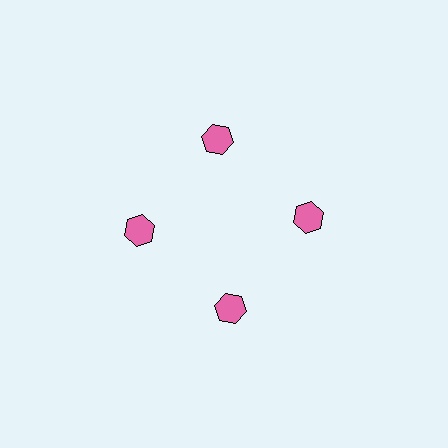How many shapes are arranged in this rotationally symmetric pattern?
There are 4 shapes, arranged in 4 groups of 1.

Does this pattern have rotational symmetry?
Yes, this pattern has 4-fold rotational symmetry. It looks the same after rotating 90 degrees around the center.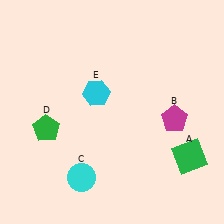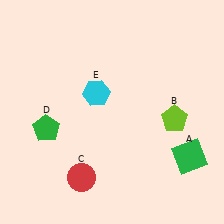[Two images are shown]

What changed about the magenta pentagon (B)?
In Image 1, B is magenta. In Image 2, it changed to lime.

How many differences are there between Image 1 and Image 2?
There are 2 differences between the two images.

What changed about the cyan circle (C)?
In Image 1, C is cyan. In Image 2, it changed to red.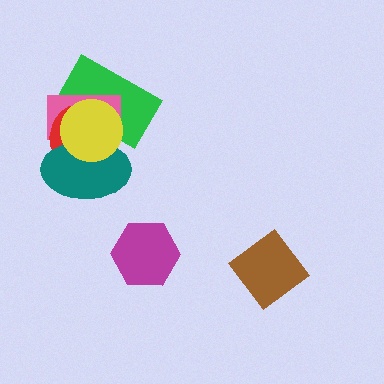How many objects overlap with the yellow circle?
4 objects overlap with the yellow circle.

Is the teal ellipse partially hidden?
Yes, it is partially covered by another shape.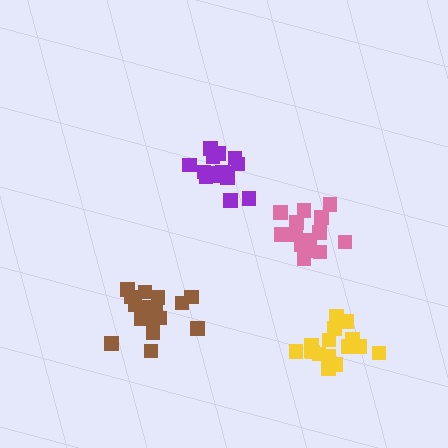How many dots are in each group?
Group 1: 15 dots, Group 2: 16 dots, Group 3: 14 dots, Group 4: 17 dots (62 total).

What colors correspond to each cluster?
The clusters are colored: purple, brown, pink, yellow.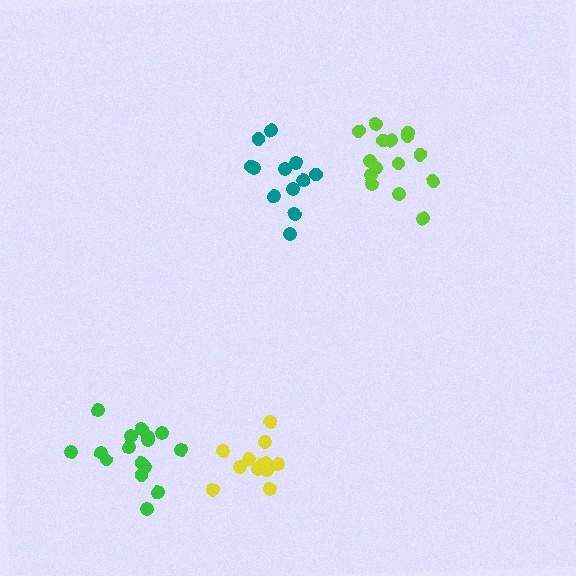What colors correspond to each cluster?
The clusters are colored: green, teal, yellow, lime.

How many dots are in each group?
Group 1: 16 dots, Group 2: 12 dots, Group 3: 12 dots, Group 4: 15 dots (55 total).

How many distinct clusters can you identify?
There are 4 distinct clusters.